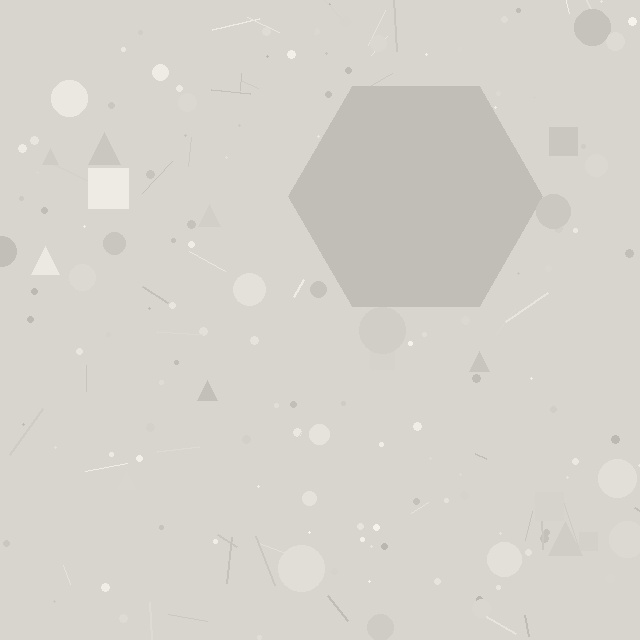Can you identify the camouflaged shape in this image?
The camouflaged shape is a hexagon.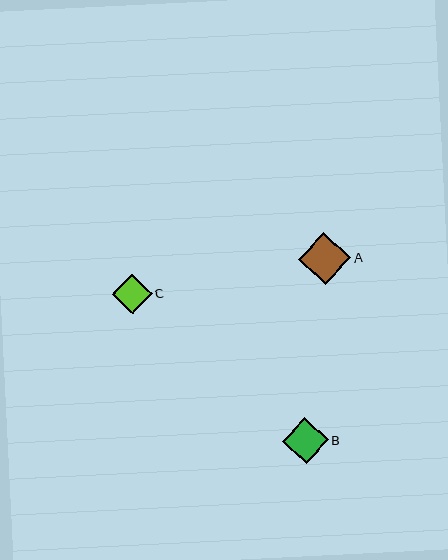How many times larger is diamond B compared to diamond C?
Diamond B is approximately 1.1 times the size of diamond C.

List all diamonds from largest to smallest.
From largest to smallest: A, B, C.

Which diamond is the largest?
Diamond A is the largest with a size of approximately 52 pixels.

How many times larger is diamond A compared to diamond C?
Diamond A is approximately 1.3 times the size of diamond C.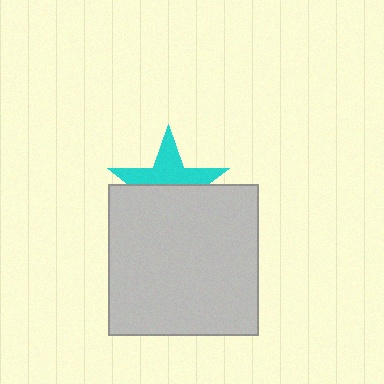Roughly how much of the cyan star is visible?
About half of it is visible (roughly 47%).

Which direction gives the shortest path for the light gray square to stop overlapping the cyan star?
Moving down gives the shortest separation.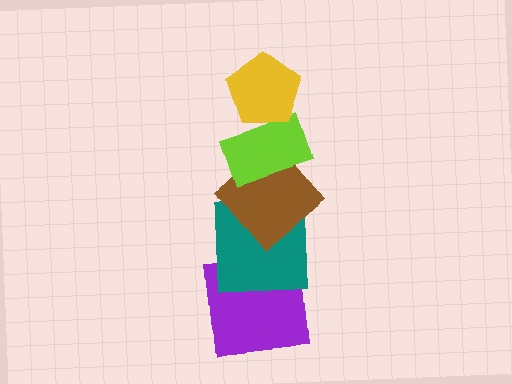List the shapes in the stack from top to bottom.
From top to bottom: the yellow pentagon, the lime rectangle, the brown diamond, the teal square, the purple square.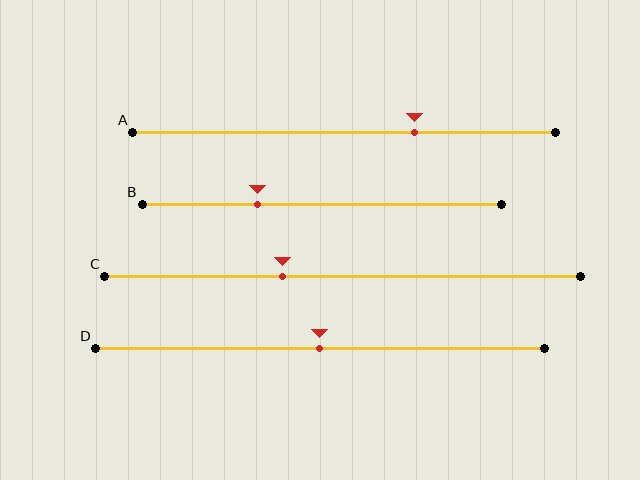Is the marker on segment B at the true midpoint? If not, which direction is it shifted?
No, the marker on segment B is shifted to the left by about 18% of the segment length.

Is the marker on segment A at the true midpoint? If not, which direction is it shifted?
No, the marker on segment A is shifted to the right by about 17% of the segment length.